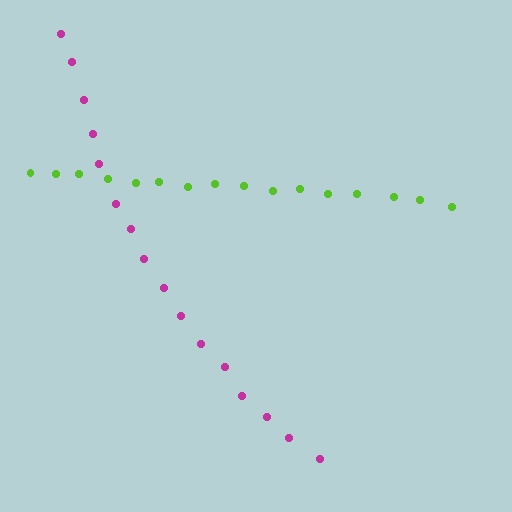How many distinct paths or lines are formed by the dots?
There are 2 distinct paths.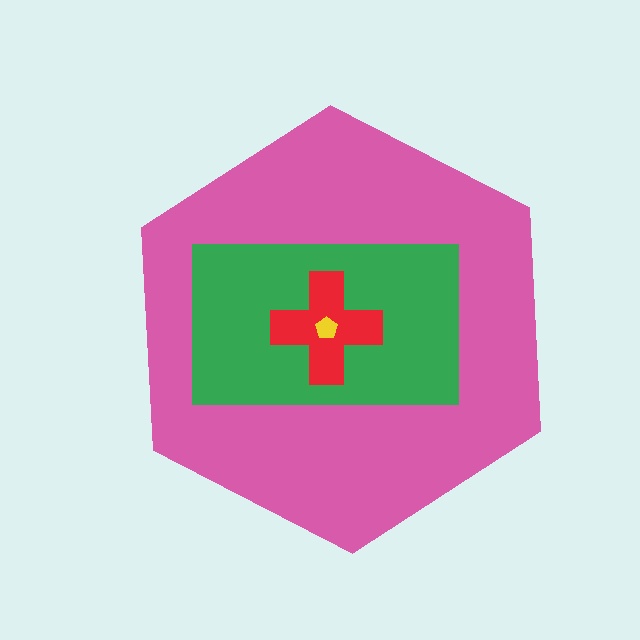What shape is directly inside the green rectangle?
The red cross.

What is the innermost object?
The yellow pentagon.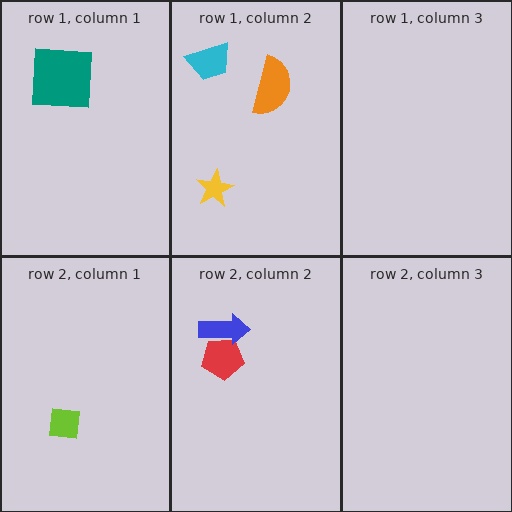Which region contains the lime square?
The row 2, column 1 region.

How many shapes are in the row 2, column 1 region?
1.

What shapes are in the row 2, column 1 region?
The lime square.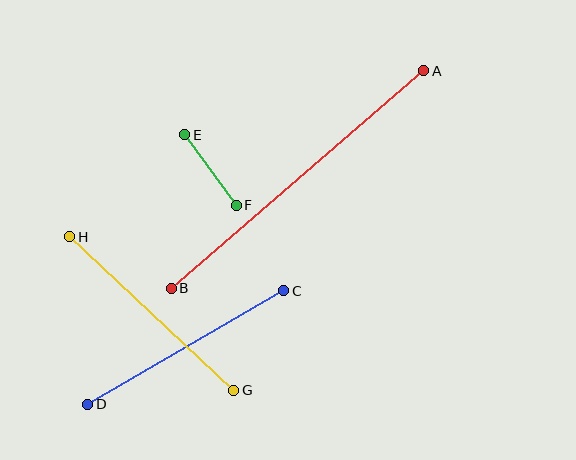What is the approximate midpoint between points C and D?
The midpoint is at approximately (186, 348) pixels.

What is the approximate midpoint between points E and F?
The midpoint is at approximately (211, 170) pixels.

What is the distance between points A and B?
The distance is approximately 334 pixels.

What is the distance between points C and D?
The distance is approximately 227 pixels.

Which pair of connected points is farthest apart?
Points A and B are farthest apart.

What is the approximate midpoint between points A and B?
The midpoint is at approximately (297, 180) pixels.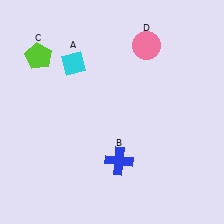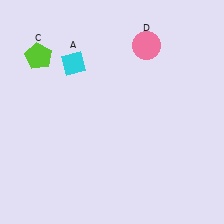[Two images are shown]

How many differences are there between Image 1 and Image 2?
There is 1 difference between the two images.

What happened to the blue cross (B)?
The blue cross (B) was removed in Image 2. It was in the bottom-right area of Image 1.